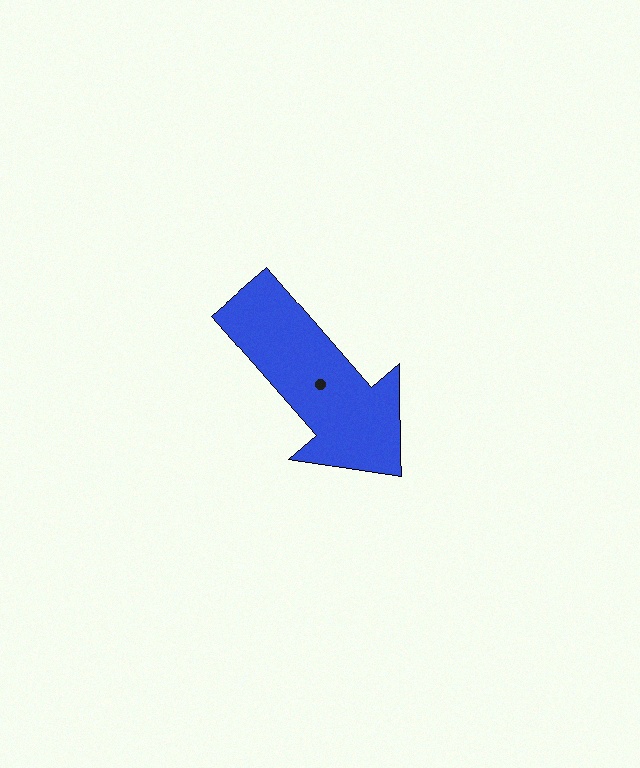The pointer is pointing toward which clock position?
Roughly 5 o'clock.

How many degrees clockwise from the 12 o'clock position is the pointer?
Approximately 139 degrees.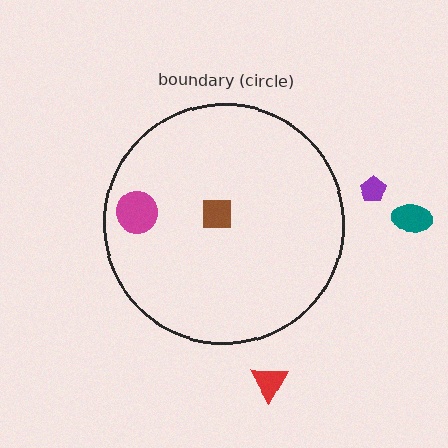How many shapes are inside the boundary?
2 inside, 3 outside.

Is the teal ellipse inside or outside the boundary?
Outside.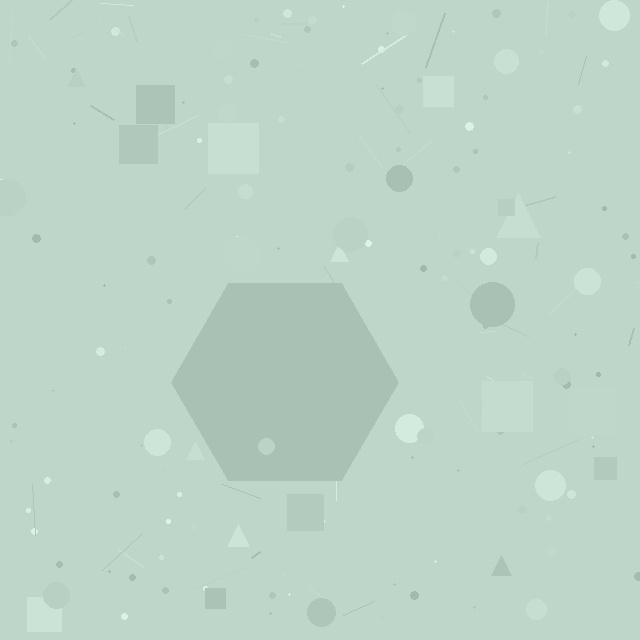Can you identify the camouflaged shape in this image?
The camouflaged shape is a hexagon.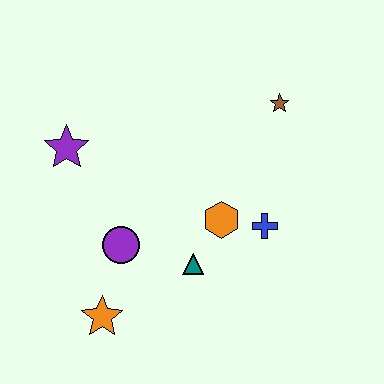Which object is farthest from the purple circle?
The brown star is farthest from the purple circle.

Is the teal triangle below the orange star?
No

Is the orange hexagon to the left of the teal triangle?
No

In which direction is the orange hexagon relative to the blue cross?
The orange hexagon is to the left of the blue cross.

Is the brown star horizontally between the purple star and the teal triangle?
No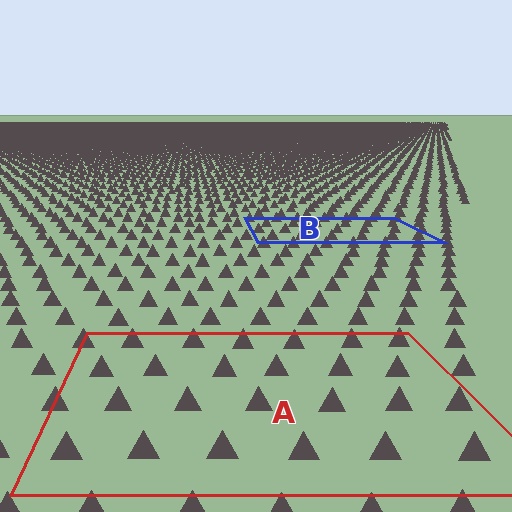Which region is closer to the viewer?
Region A is closer. The texture elements there are larger and more spread out.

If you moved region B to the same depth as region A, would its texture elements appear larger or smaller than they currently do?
They would appear larger. At a closer depth, the same texture elements are projected at a bigger on-screen size.